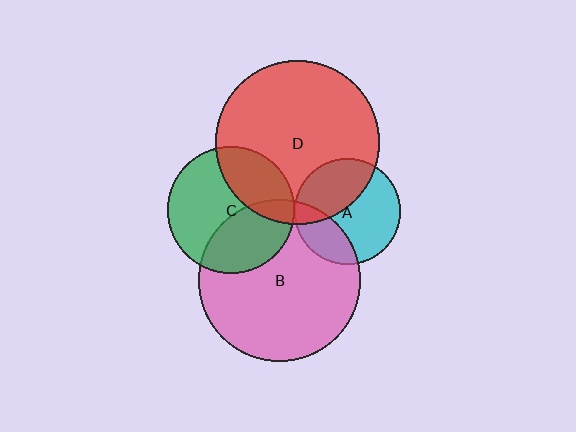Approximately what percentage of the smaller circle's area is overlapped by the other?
Approximately 35%.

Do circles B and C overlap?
Yes.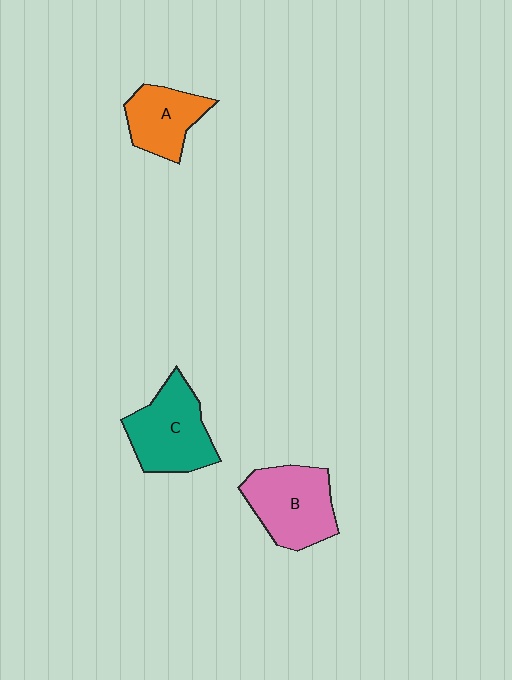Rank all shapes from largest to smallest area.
From largest to smallest: C (teal), B (pink), A (orange).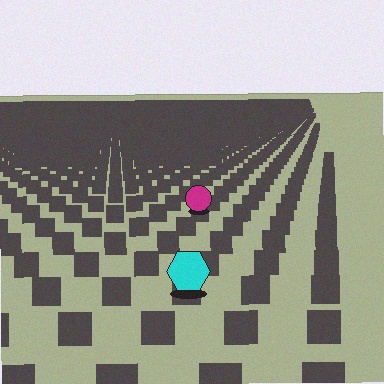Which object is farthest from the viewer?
The magenta circle is farthest from the viewer. It appears smaller and the ground texture around it is denser.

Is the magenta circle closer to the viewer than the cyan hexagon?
No. The cyan hexagon is closer — you can tell from the texture gradient: the ground texture is coarser near it.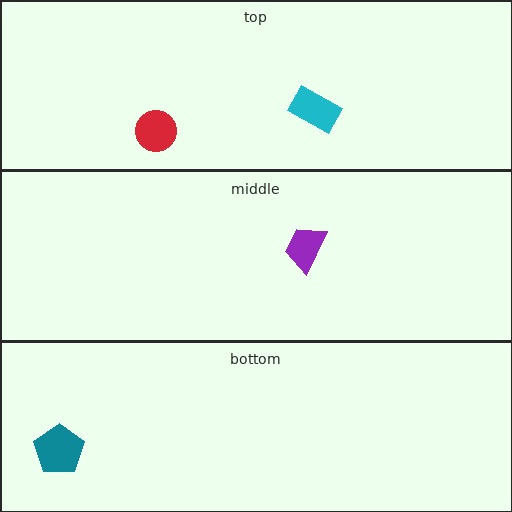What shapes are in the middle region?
The purple trapezoid.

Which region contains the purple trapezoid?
The middle region.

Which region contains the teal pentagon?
The bottom region.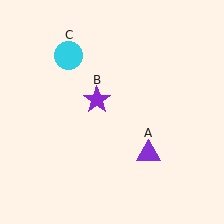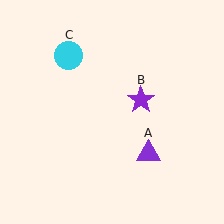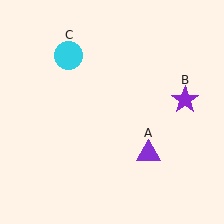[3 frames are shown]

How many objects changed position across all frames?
1 object changed position: purple star (object B).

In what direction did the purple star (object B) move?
The purple star (object B) moved right.